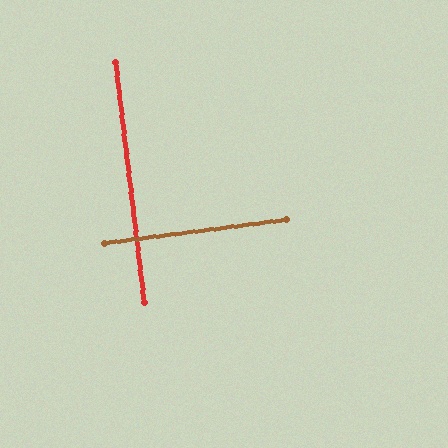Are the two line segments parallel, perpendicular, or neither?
Perpendicular — they meet at approximately 89°.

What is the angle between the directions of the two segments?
Approximately 89 degrees.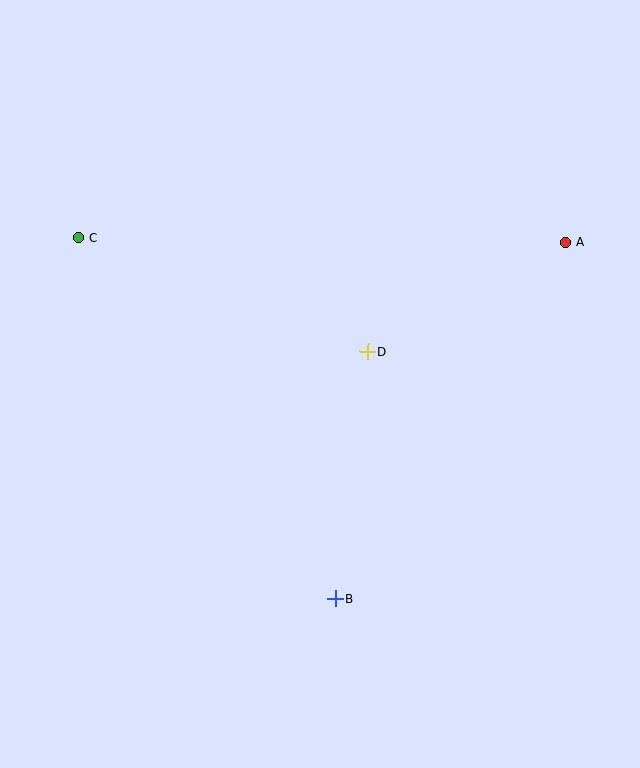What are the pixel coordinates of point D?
Point D is at (368, 351).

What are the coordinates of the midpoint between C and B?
The midpoint between C and B is at (207, 418).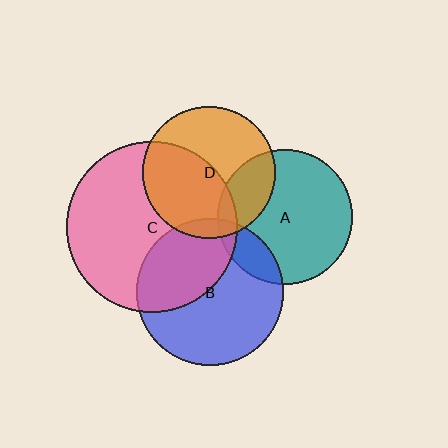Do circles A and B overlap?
Yes.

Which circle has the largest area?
Circle C (pink).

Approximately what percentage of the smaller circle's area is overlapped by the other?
Approximately 15%.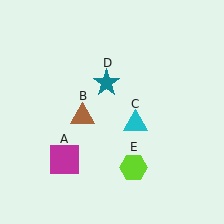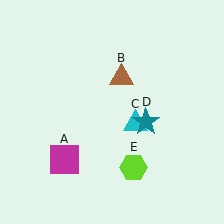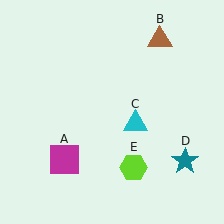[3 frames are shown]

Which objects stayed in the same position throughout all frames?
Magenta square (object A) and cyan triangle (object C) and lime hexagon (object E) remained stationary.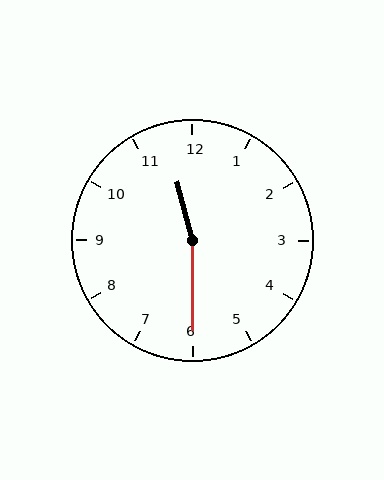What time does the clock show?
11:30.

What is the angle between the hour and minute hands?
Approximately 165 degrees.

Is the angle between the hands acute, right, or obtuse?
It is obtuse.